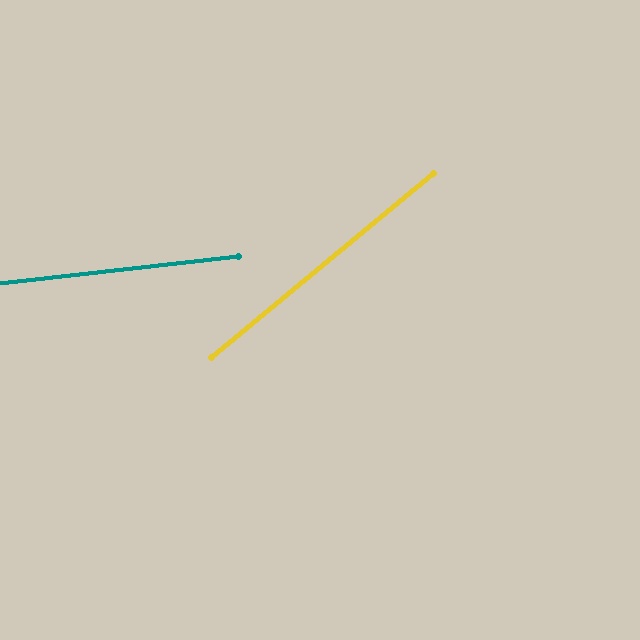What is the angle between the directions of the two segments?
Approximately 33 degrees.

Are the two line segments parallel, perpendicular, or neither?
Neither parallel nor perpendicular — they differ by about 33°.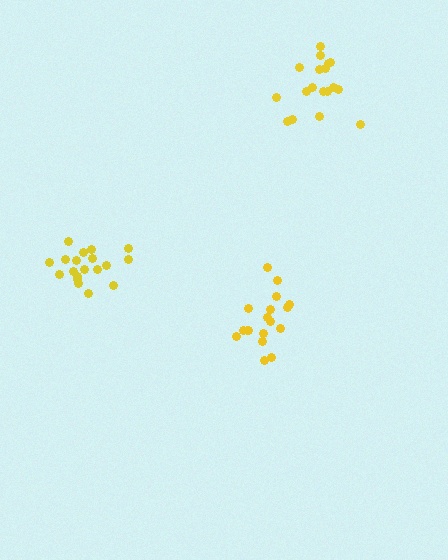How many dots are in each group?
Group 1: 19 dots, Group 2: 18 dots, Group 3: 18 dots (55 total).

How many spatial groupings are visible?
There are 3 spatial groupings.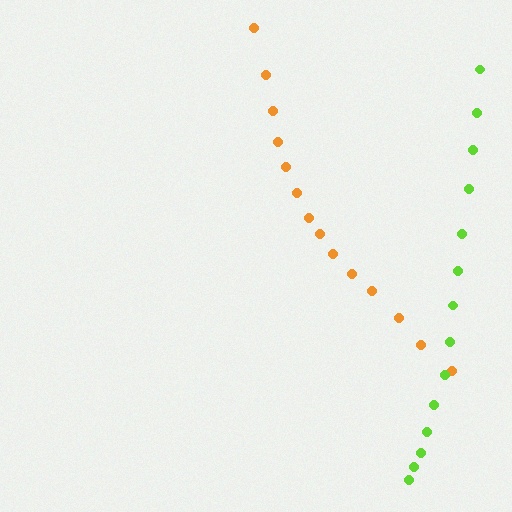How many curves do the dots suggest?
There are 2 distinct paths.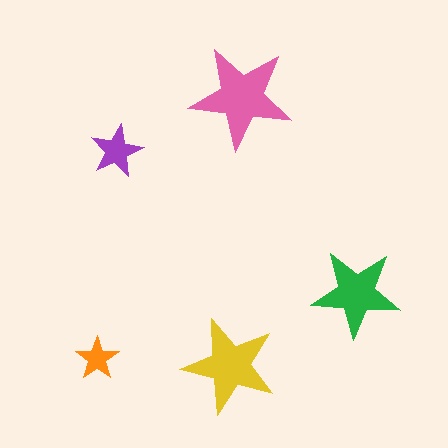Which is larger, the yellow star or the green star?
The yellow one.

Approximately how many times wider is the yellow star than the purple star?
About 2 times wider.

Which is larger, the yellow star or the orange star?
The yellow one.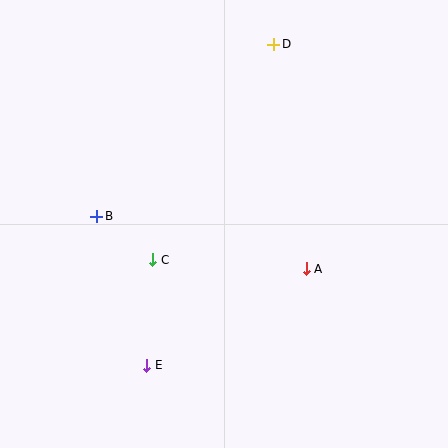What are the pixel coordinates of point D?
Point D is at (274, 44).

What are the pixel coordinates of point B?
Point B is at (97, 216).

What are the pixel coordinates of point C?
Point C is at (153, 260).